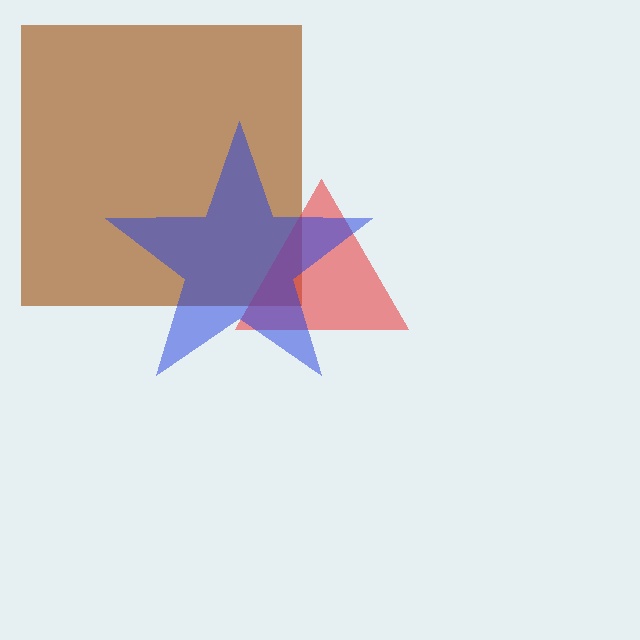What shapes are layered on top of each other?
The layered shapes are: a brown square, a red triangle, a blue star.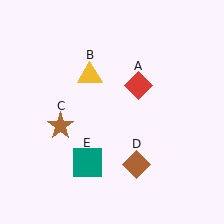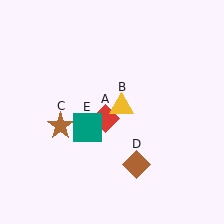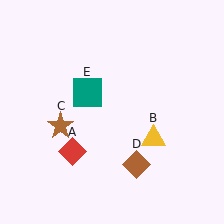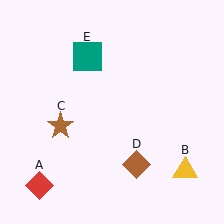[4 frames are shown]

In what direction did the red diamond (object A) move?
The red diamond (object A) moved down and to the left.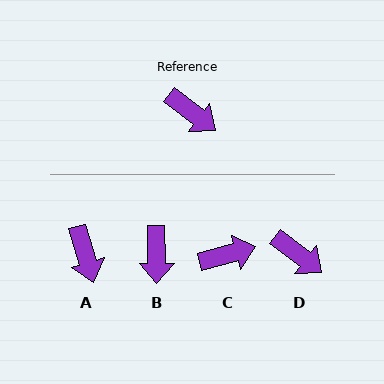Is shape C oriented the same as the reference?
No, it is off by about 53 degrees.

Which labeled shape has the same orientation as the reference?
D.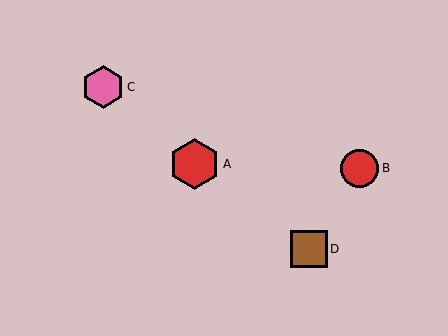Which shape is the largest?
The red hexagon (labeled A) is the largest.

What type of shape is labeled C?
Shape C is a pink hexagon.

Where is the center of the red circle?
The center of the red circle is at (360, 168).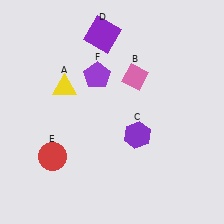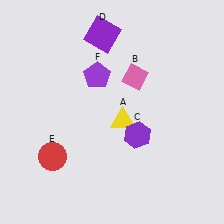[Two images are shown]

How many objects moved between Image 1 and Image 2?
1 object moved between the two images.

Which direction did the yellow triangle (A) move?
The yellow triangle (A) moved right.